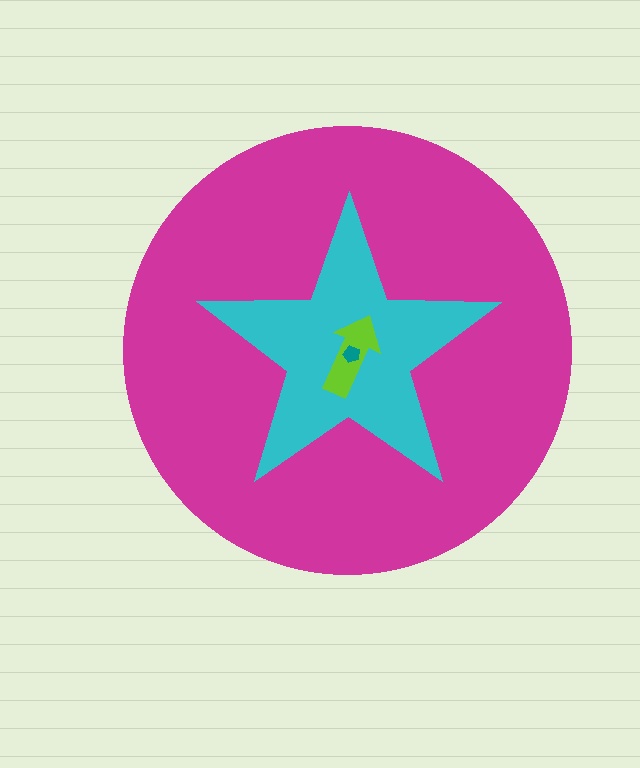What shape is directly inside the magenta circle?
The cyan star.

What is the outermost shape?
The magenta circle.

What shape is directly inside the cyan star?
The lime arrow.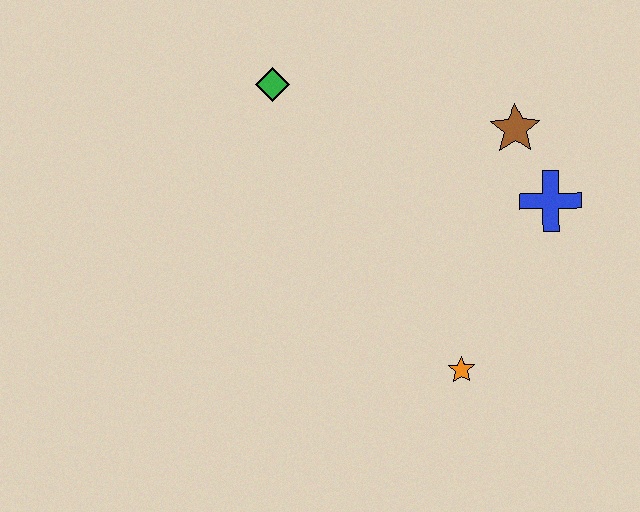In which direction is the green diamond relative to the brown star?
The green diamond is to the left of the brown star.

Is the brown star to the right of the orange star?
Yes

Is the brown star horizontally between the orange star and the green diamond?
No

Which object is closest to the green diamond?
The brown star is closest to the green diamond.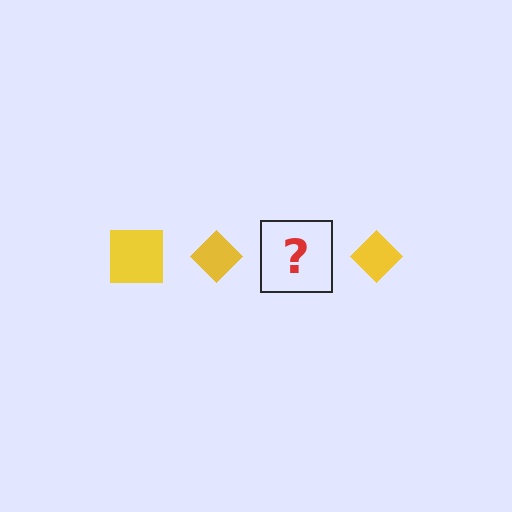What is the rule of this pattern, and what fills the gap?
The rule is that the pattern cycles through square, diamond shapes in yellow. The gap should be filled with a yellow square.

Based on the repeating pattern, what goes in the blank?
The blank should be a yellow square.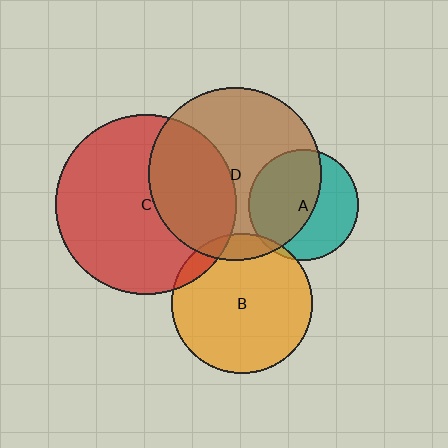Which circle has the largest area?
Circle C (red).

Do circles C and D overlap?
Yes.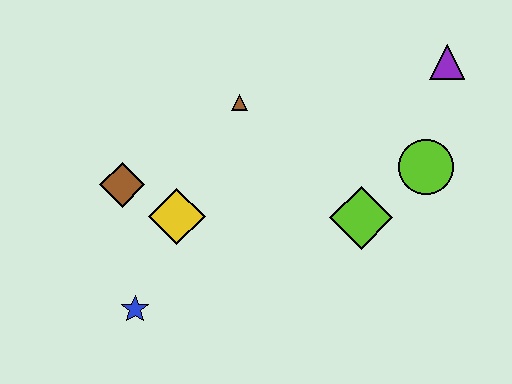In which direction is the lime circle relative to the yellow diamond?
The lime circle is to the right of the yellow diamond.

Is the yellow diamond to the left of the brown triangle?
Yes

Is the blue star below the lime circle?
Yes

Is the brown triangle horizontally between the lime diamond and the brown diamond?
Yes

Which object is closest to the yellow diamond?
The brown diamond is closest to the yellow diamond.